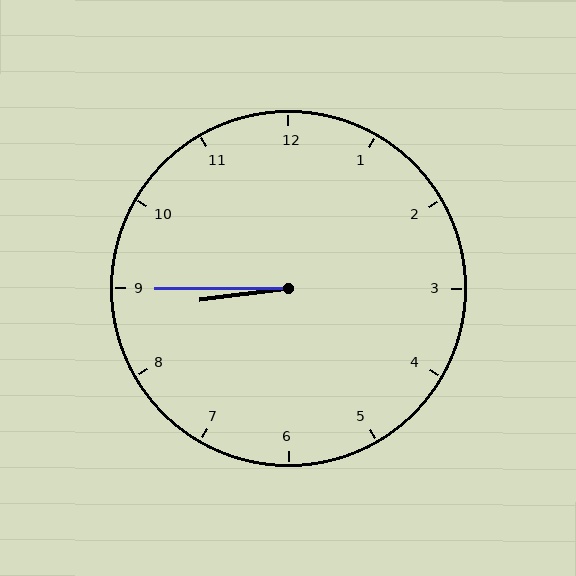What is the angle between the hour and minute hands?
Approximately 8 degrees.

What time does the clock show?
8:45.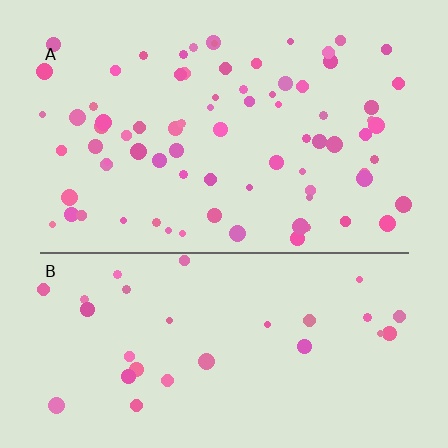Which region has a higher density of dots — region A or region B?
A (the top).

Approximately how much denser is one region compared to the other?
Approximately 2.6× — region A over region B.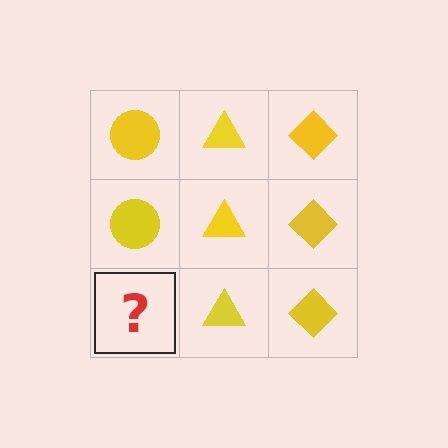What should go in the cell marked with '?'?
The missing cell should contain a yellow circle.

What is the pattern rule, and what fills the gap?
The rule is that each column has a consistent shape. The gap should be filled with a yellow circle.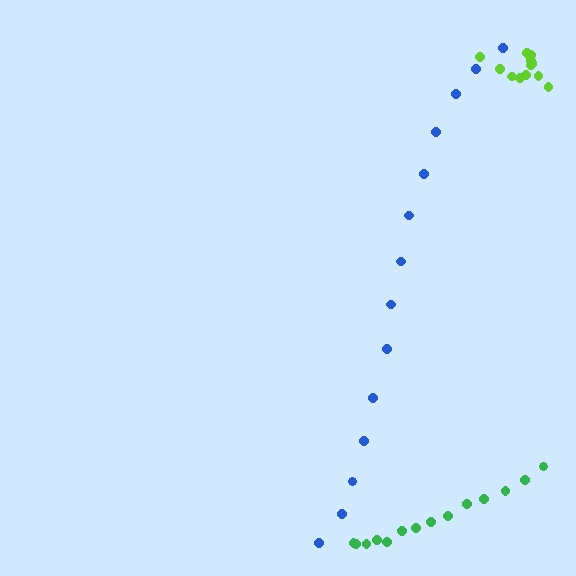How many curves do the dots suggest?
There are 3 distinct paths.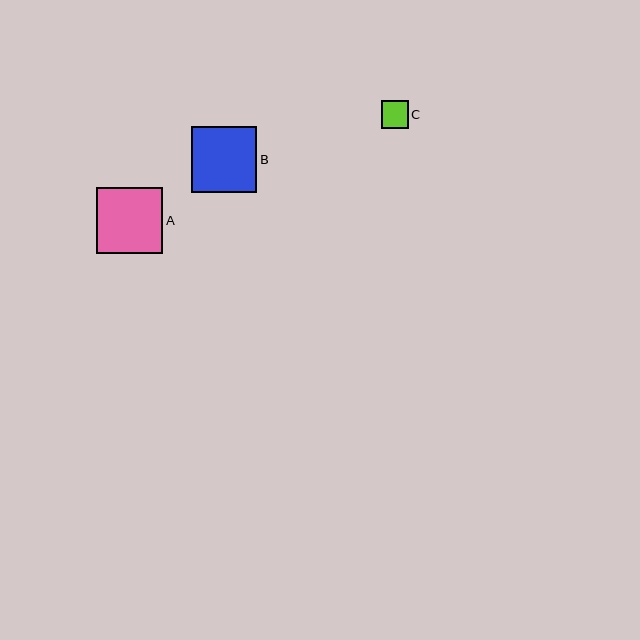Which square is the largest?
Square A is the largest with a size of approximately 66 pixels.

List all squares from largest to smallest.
From largest to smallest: A, B, C.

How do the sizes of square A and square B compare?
Square A and square B are approximately the same size.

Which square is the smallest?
Square C is the smallest with a size of approximately 27 pixels.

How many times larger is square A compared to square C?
Square A is approximately 2.4 times the size of square C.